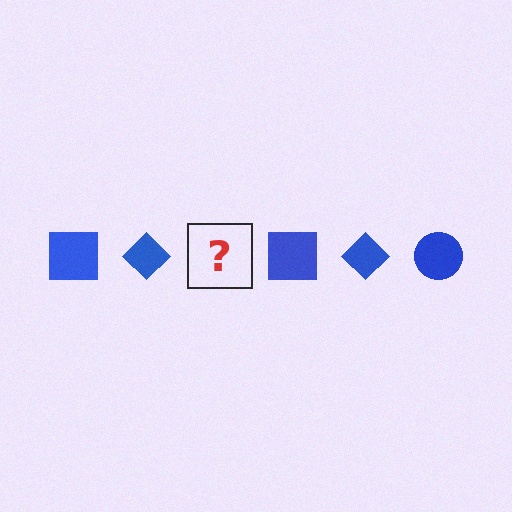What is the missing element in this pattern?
The missing element is a blue circle.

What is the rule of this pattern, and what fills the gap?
The rule is that the pattern cycles through square, diamond, circle shapes in blue. The gap should be filled with a blue circle.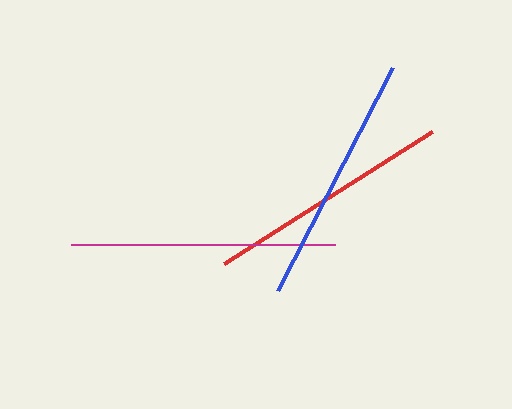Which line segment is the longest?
The magenta line is the longest at approximately 264 pixels.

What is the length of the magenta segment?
The magenta segment is approximately 264 pixels long.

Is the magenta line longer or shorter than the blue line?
The magenta line is longer than the blue line.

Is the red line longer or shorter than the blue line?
The blue line is longer than the red line.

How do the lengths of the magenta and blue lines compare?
The magenta and blue lines are approximately the same length.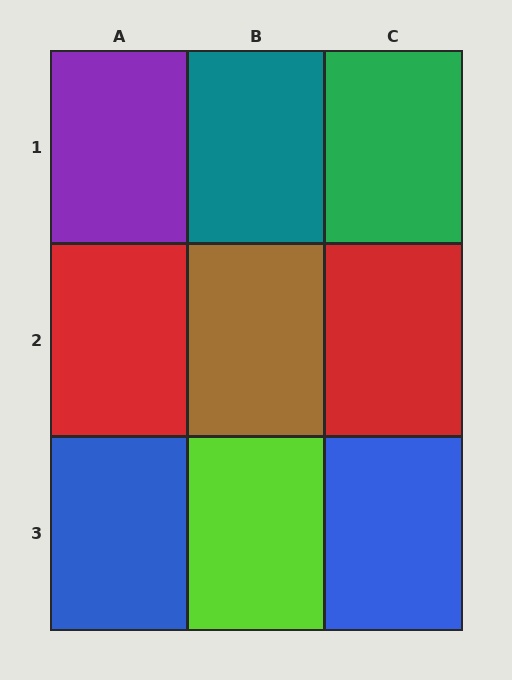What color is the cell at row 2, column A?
Red.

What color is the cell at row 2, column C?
Red.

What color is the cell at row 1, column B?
Teal.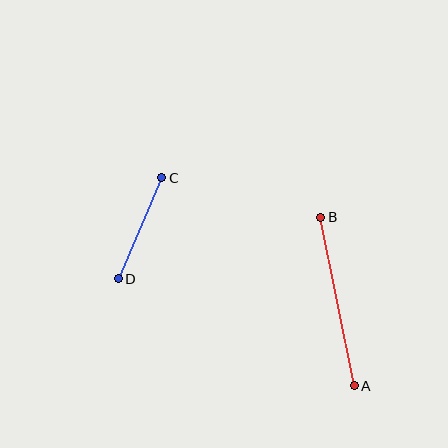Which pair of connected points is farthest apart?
Points A and B are farthest apart.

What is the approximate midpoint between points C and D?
The midpoint is at approximately (140, 228) pixels.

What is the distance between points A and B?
The distance is approximately 172 pixels.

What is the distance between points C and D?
The distance is approximately 110 pixels.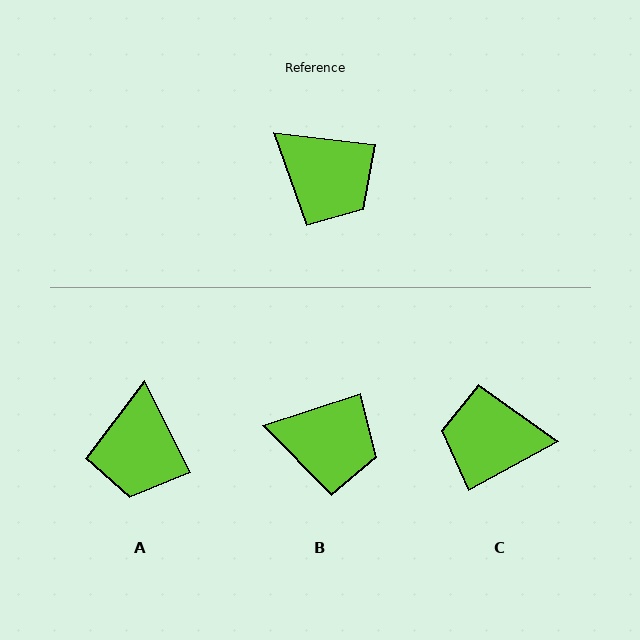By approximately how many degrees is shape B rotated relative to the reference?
Approximately 25 degrees counter-clockwise.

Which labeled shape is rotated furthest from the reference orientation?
C, about 145 degrees away.